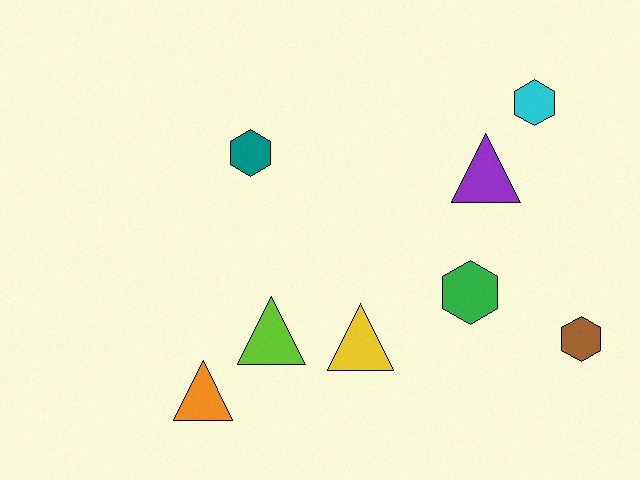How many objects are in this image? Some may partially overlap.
There are 8 objects.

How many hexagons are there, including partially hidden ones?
There are 4 hexagons.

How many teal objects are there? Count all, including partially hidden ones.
There is 1 teal object.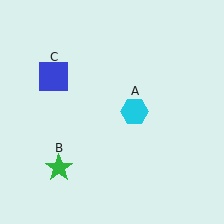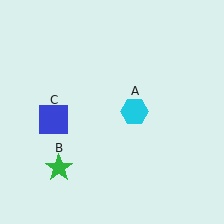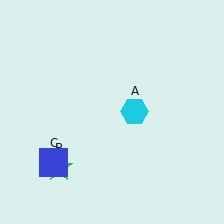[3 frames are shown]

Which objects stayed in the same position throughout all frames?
Cyan hexagon (object A) and green star (object B) remained stationary.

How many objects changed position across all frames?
1 object changed position: blue square (object C).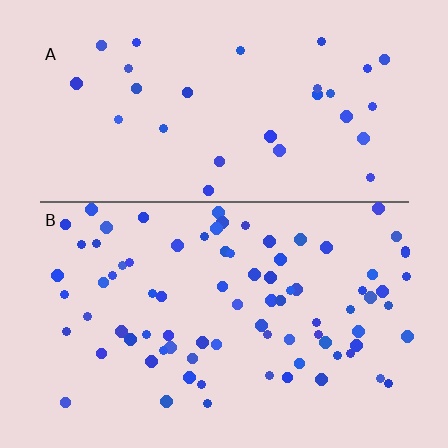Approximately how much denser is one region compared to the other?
Approximately 2.7× — region B over region A.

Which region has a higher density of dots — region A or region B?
B (the bottom).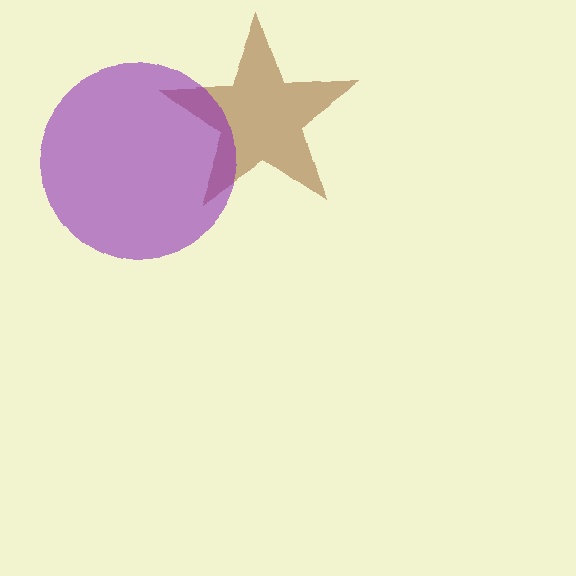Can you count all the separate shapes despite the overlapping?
Yes, there are 2 separate shapes.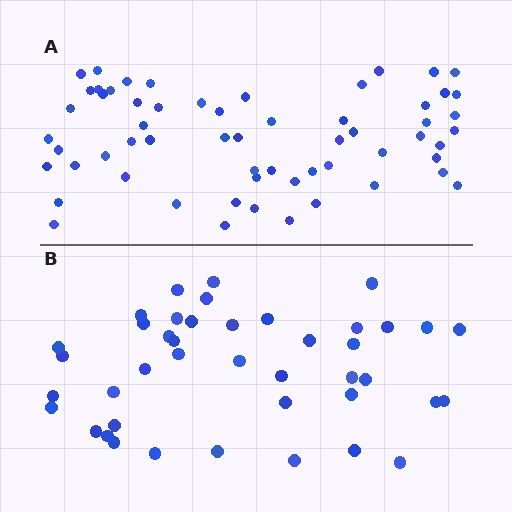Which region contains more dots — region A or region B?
Region A (the top region) has more dots.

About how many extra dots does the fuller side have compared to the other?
Region A has approximately 20 more dots than region B.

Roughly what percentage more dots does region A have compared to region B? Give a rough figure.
About 45% more.